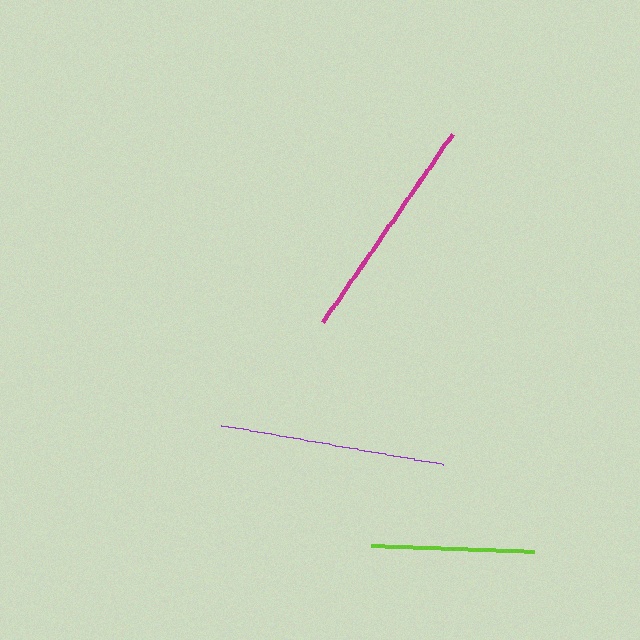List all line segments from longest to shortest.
From longest to shortest: magenta, purple, lime.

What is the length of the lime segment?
The lime segment is approximately 162 pixels long.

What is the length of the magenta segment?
The magenta segment is approximately 229 pixels long.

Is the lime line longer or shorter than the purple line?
The purple line is longer than the lime line.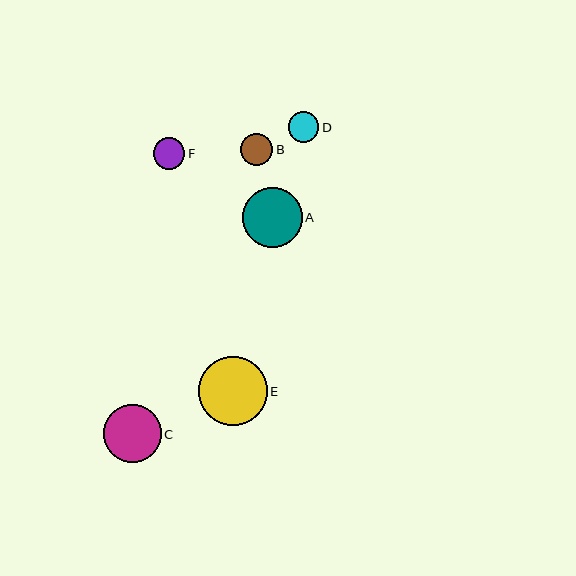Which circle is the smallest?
Circle D is the smallest with a size of approximately 30 pixels.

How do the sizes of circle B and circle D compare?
Circle B and circle D are approximately the same size.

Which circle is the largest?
Circle E is the largest with a size of approximately 69 pixels.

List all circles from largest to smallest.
From largest to smallest: E, A, C, B, F, D.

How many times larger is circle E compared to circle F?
Circle E is approximately 2.2 times the size of circle F.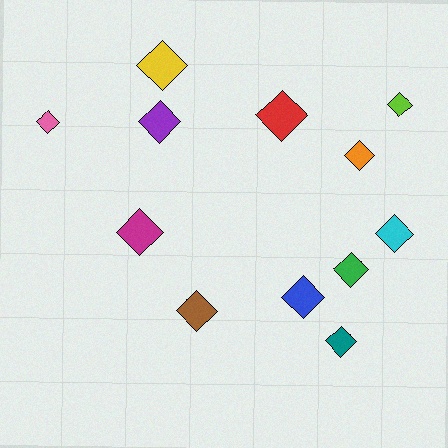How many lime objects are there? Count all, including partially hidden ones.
There is 1 lime object.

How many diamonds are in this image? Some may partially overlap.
There are 12 diamonds.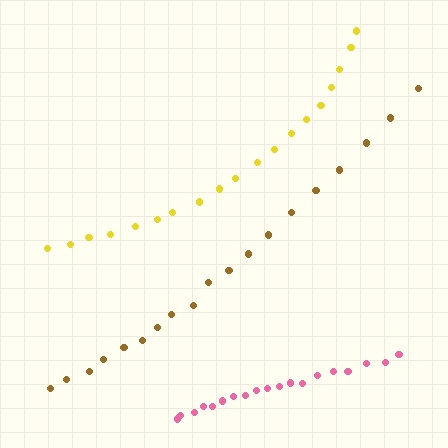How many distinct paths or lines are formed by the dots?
There are 3 distinct paths.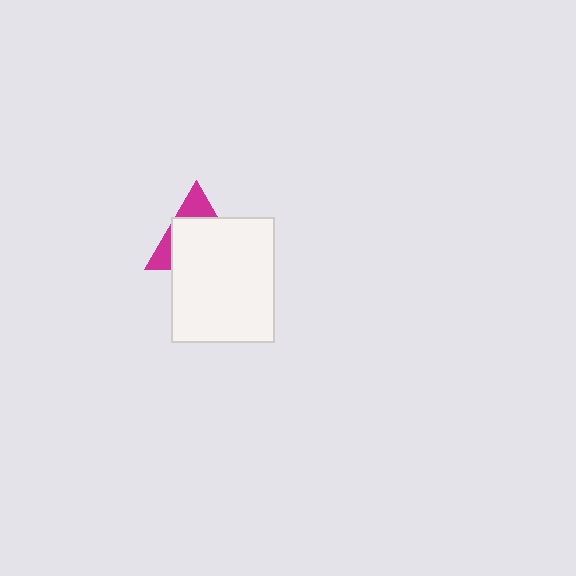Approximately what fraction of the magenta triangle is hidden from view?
Roughly 68% of the magenta triangle is hidden behind the white rectangle.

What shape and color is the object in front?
The object in front is a white rectangle.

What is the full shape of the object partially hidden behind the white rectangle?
The partially hidden object is a magenta triangle.